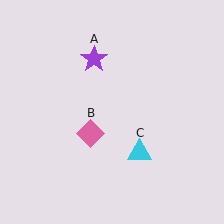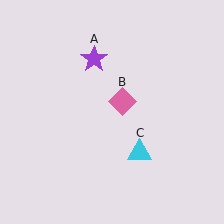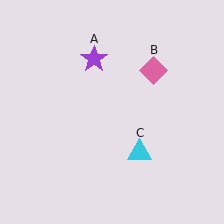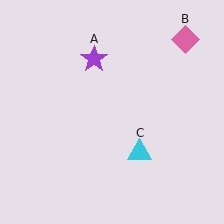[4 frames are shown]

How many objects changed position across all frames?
1 object changed position: pink diamond (object B).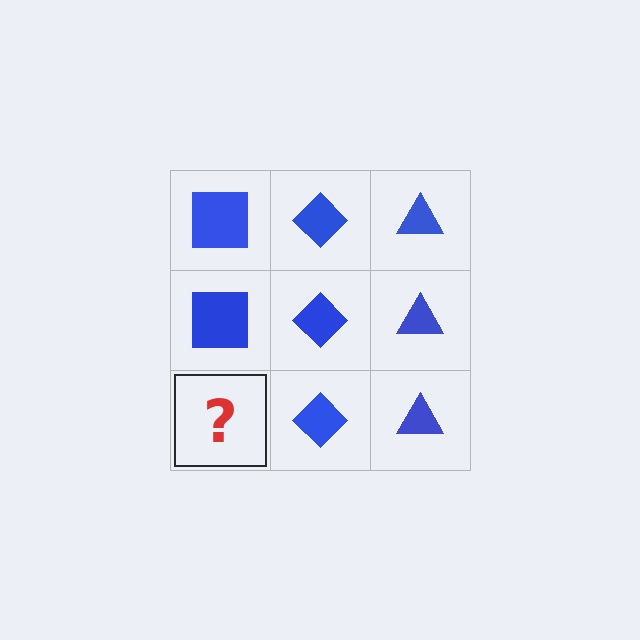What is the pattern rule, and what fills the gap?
The rule is that each column has a consistent shape. The gap should be filled with a blue square.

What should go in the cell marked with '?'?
The missing cell should contain a blue square.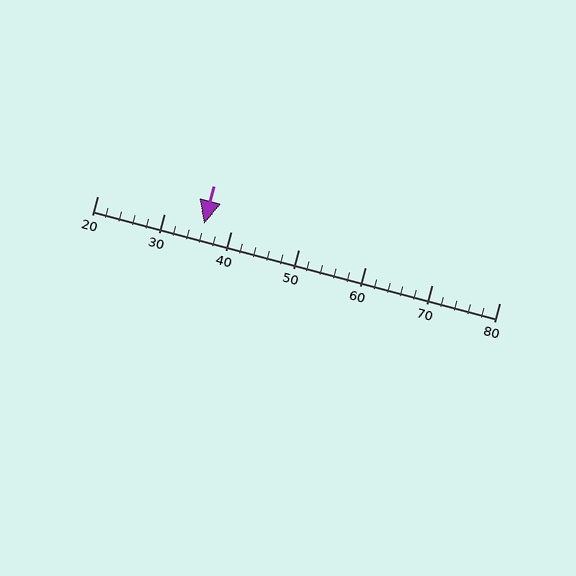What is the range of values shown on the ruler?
The ruler shows values from 20 to 80.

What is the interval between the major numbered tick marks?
The major tick marks are spaced 10 units apart.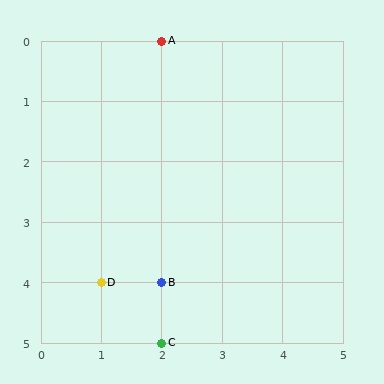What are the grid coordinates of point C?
Point C is at grid coordinates (2, 5).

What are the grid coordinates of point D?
Point D is at grid coordinates (1, 4).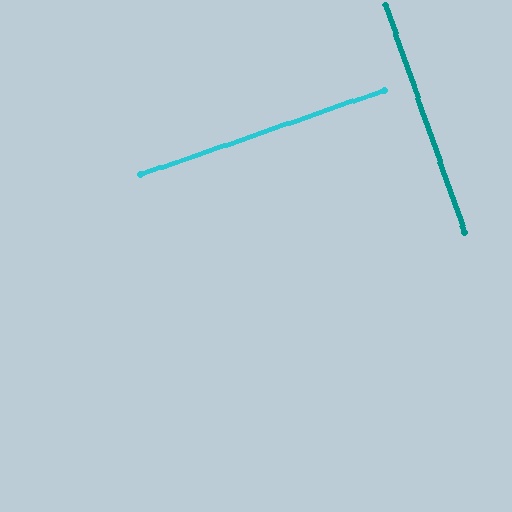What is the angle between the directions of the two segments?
Approximately 90 degrees.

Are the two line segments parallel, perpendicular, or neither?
Perpendicular — they meet at approximately 90°.